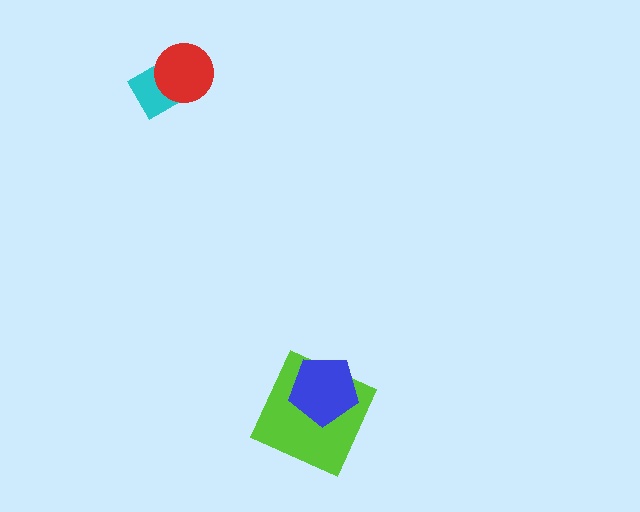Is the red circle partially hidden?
No, no other shape covers it.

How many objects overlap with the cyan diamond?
1 object overlaps with the cyan diamond.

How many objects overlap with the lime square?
1 object overlaps with the lime square.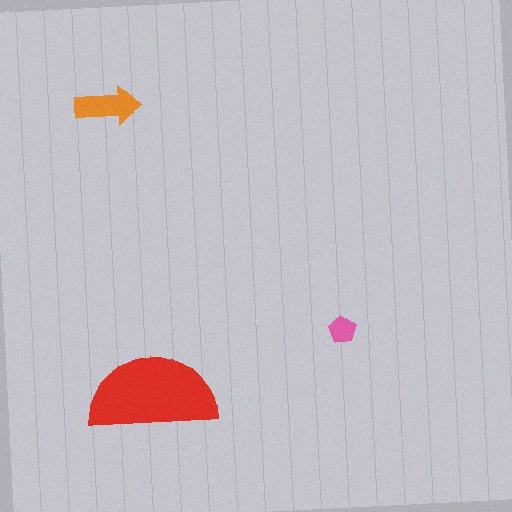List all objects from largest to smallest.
The red semicircle, the orange arrow, the pink pentagon.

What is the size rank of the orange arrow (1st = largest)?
2nd.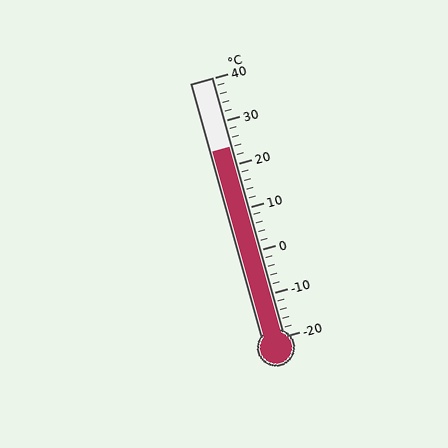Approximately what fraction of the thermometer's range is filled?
The thermometer is filled to approximately 75% of its range.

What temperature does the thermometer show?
The thermometer shows approximately 24°C.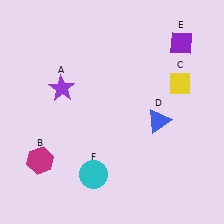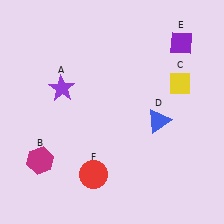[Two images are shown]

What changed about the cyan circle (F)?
In Image 1, F is cyan. In Image 2, it changed to red.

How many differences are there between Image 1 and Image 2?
There is 1 difference between the two images.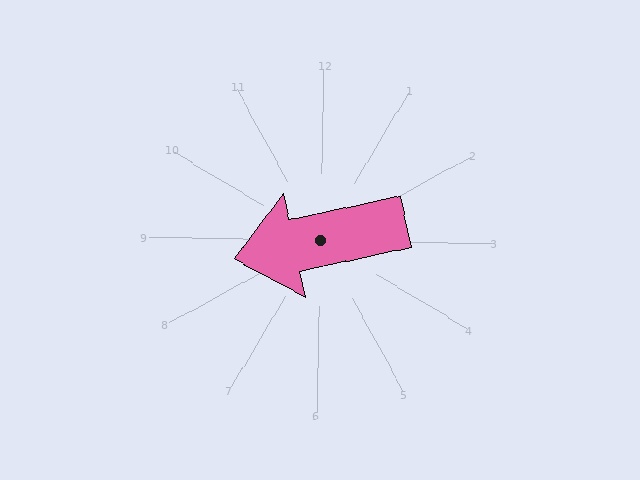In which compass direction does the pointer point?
West.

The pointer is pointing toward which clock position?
Roughly 9 o'clock.